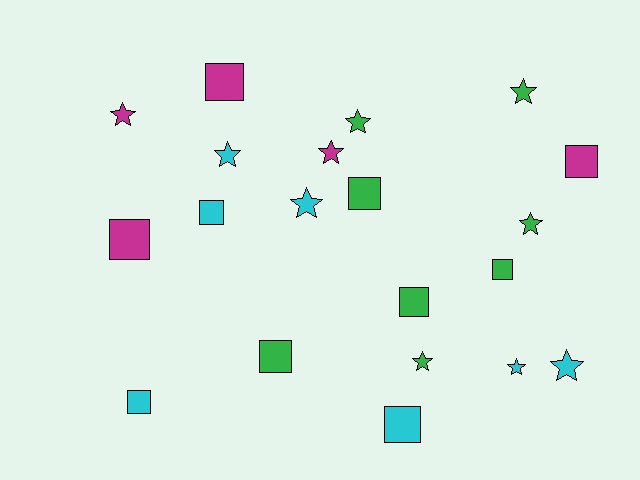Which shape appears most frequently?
Square, with 10 objects.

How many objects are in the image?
There are 20 objects.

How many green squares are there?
There are 4 green squares.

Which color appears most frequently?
Green, with 8 objects.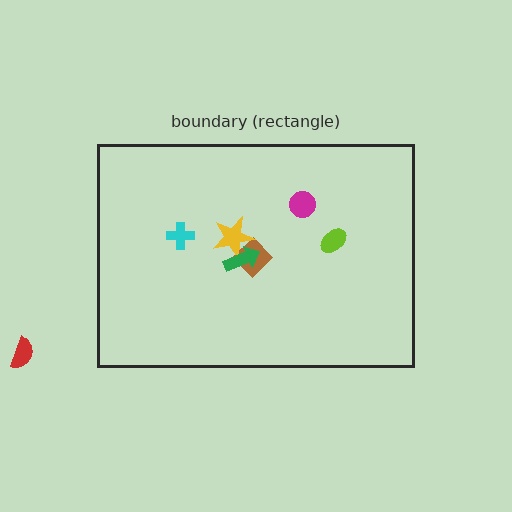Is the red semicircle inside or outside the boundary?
Outside.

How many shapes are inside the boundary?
6 inside, 1 outside.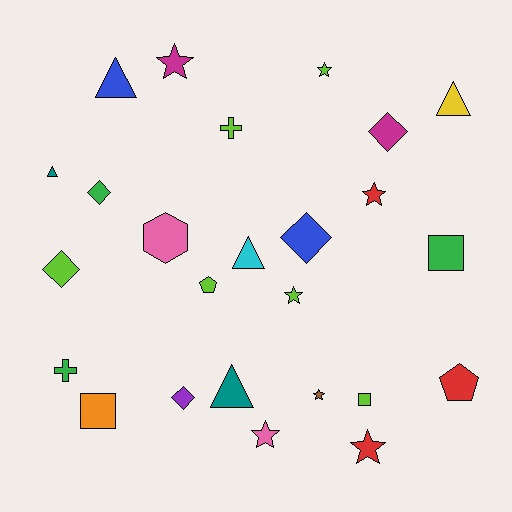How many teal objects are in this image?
There are 2 teal objects.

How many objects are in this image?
There are 25 objects.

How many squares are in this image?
There are 3 squares.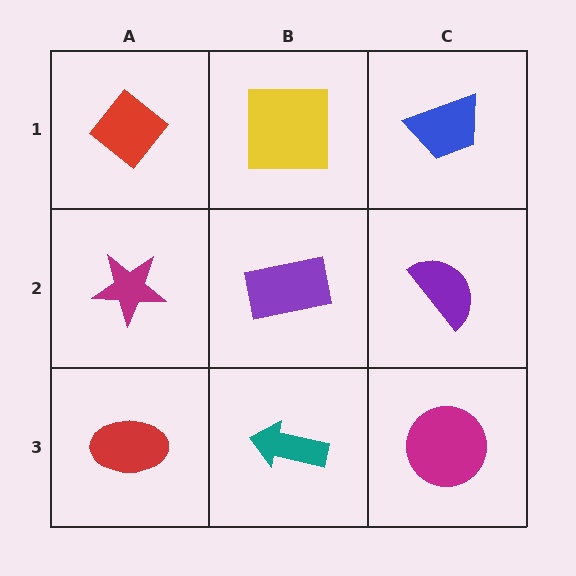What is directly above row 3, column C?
A purple semicircle.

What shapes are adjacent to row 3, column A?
A magenta star (row 2, column A), a teal arrow (row 3, column B).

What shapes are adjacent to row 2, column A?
A red diamond (row 1, column A), a red ellipse (row 3, column A), a purple rectangle (row 2, column B).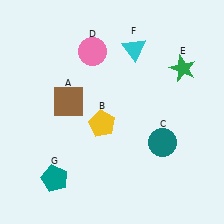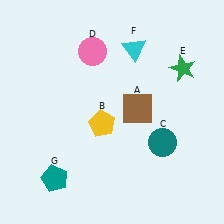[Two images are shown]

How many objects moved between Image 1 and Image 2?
1 object moved between the two images.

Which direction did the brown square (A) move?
The brown square (A) moved right.